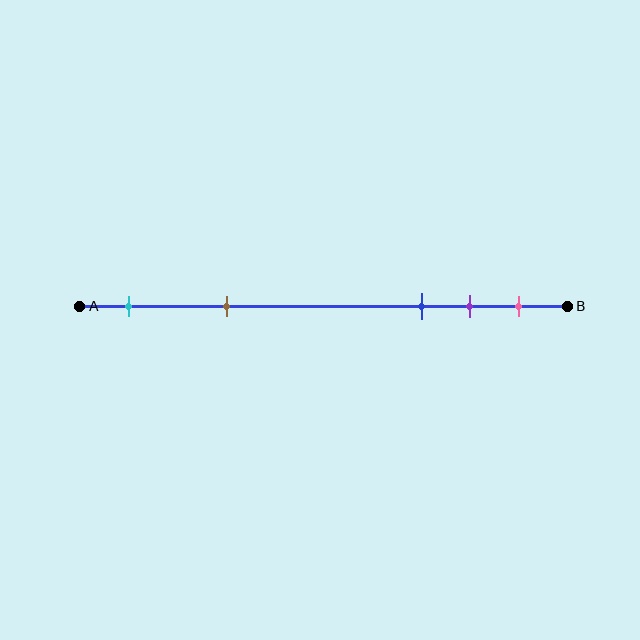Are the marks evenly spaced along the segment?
No, the marks are not evenly spaced.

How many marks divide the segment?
There are 5 marks dividing the segment.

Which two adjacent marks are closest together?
The purple and pink marks are the closest adjacent pair.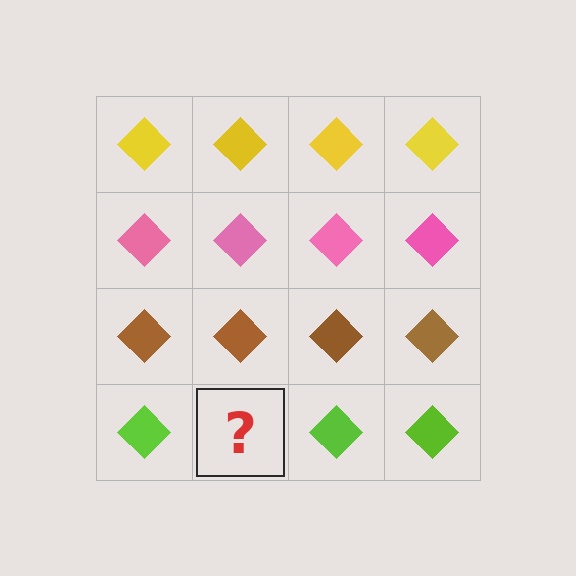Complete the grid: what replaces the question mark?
The question mark should be replaced with a lime diamond.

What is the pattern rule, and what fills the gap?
The rule is that each row has a consistent color. The gap should be filled with a lime diamond.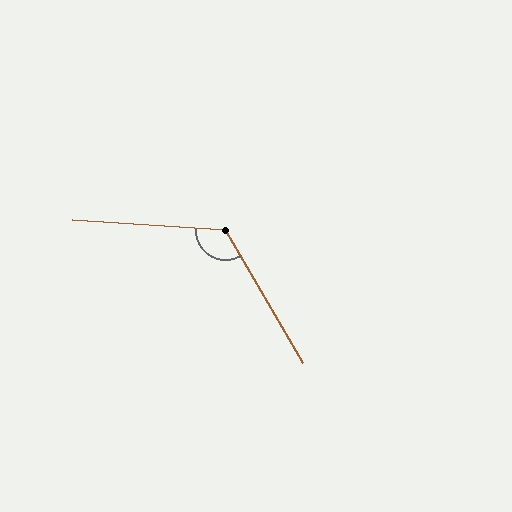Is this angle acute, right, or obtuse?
It is obtuse.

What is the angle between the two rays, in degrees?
Approximately 124 degrees.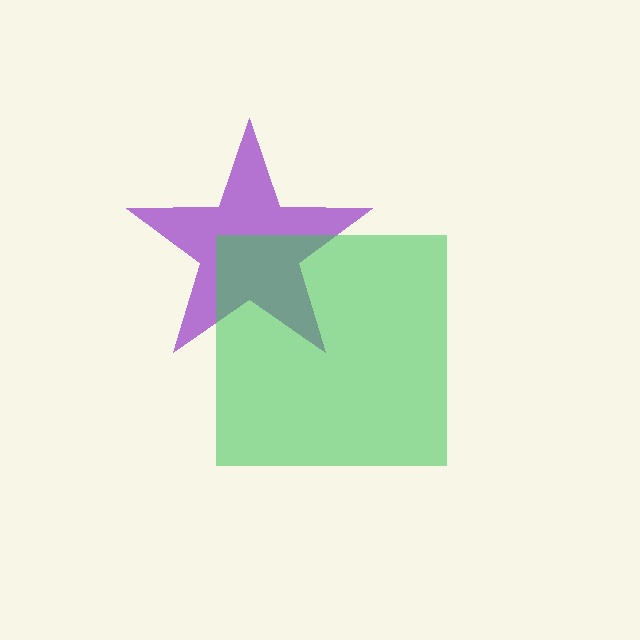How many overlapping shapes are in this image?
There are 2 overlapping shapes in the image.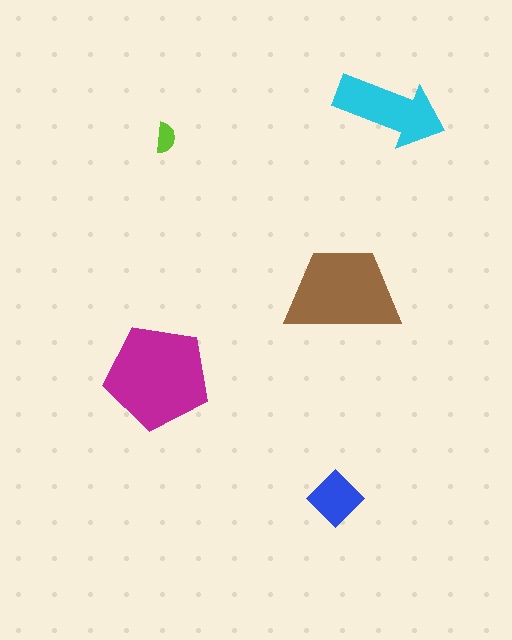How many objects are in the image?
There are 5 objects in the image.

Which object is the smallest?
The lime semicircle.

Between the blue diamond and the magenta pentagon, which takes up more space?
The magenta pentagon.